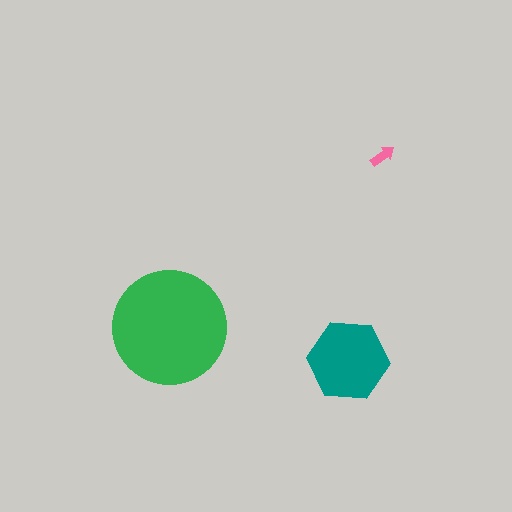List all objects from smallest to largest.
The pink arrow, the teal hexagon, the green circle.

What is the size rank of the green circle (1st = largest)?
1st.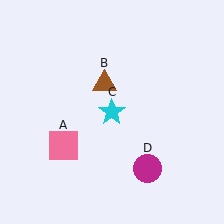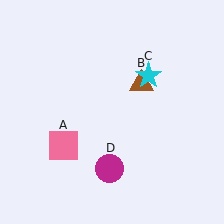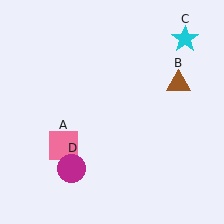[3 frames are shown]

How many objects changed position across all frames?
3 objects changed position: brown triangle (object B), cyan star (object C), magenta circle (object D).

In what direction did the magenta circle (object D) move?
The magenta circle (object D) moved left.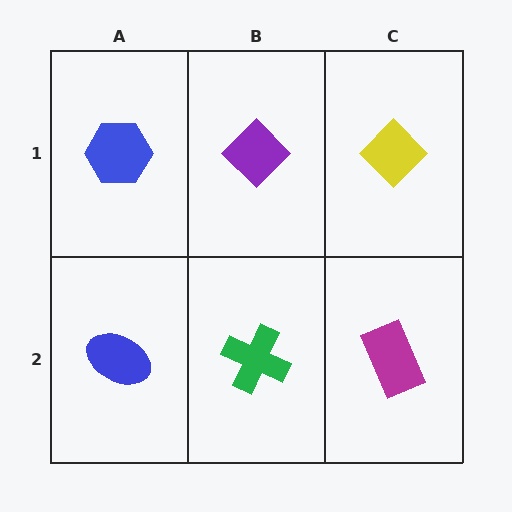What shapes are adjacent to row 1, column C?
A magenta rectangle (row 2, column C), a purple diamond (row 1, column B).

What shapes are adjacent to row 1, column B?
A green cross (row 2, column B), a blue hexagon (row 1, column A), a yellow diamond (row 1, column C).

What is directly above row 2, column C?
A yellow diamond.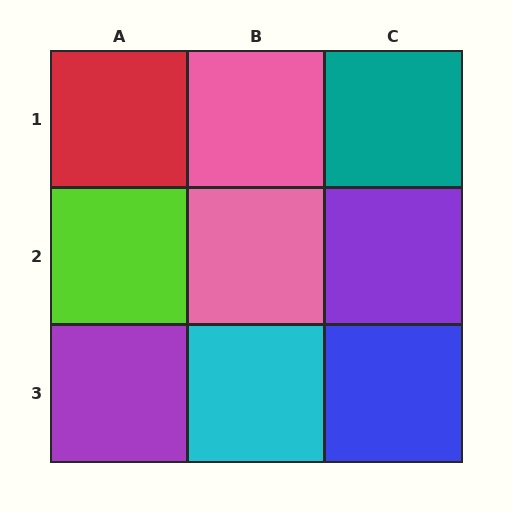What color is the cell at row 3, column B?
Cyan.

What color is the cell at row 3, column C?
Blue.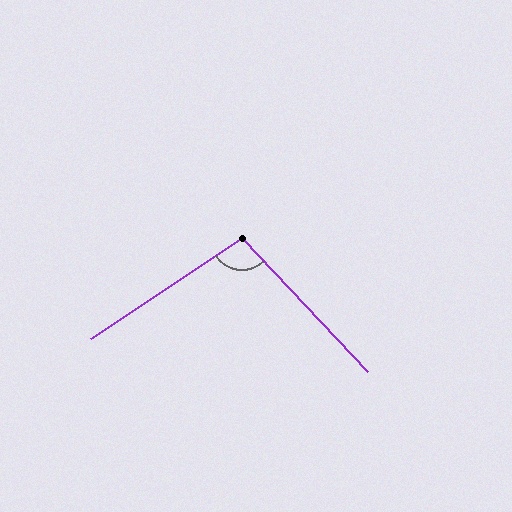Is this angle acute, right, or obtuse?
It is obtuse.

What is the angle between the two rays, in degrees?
Approximately 100 degrees.